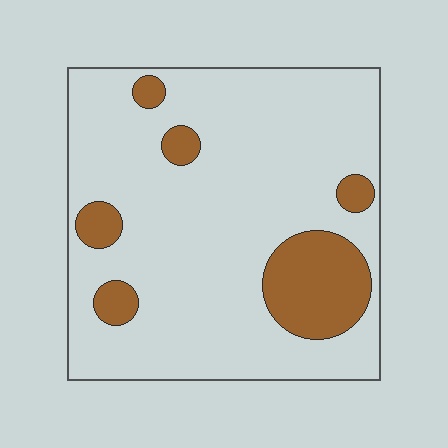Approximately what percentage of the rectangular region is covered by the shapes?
Approximately 15%.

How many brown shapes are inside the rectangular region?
6.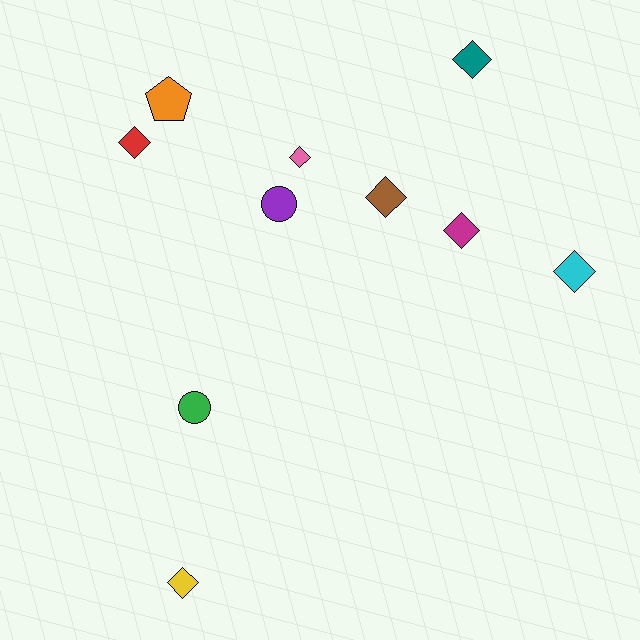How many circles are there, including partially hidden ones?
There are 2 circles.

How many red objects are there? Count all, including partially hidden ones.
There is 1 red object.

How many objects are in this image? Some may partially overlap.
There are 10 objects.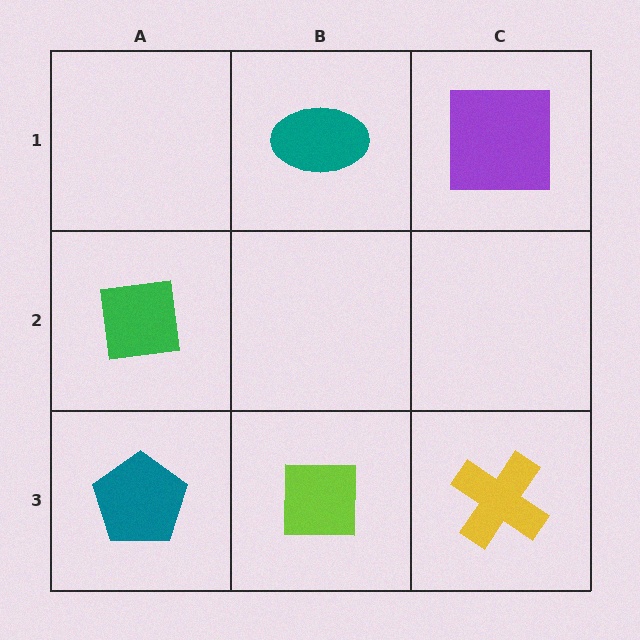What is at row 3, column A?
A teal pentagon.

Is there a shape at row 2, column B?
No, that cell is empty.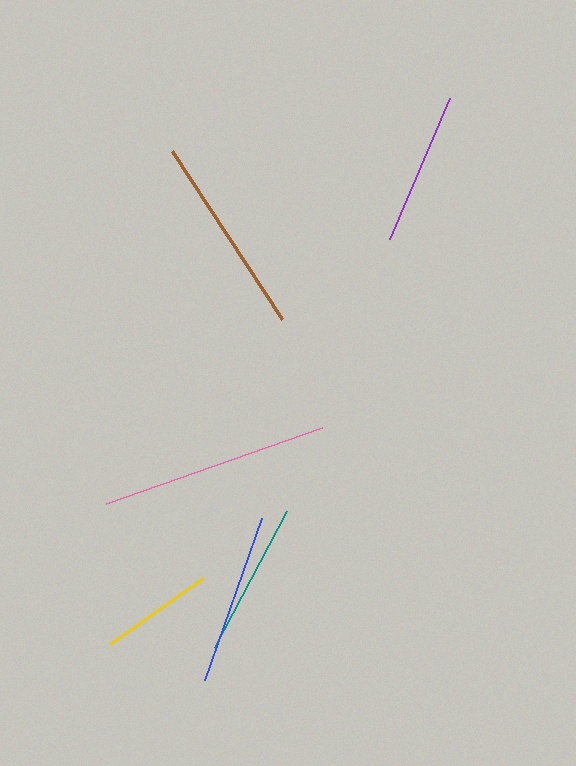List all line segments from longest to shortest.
From longest to shortest: pink, brown, blue, teal, purple, yellow.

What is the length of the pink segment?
The pink segment is approximately 229 pixels long.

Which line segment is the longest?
The pink line is the longest at approximately 229 pixels.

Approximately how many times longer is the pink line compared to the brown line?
The pink line is approximately 1.1 times the length of the brown line.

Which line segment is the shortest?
The yellow line is the shortest at approximately 113 pixels.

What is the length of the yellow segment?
The yellow segment is approximately 113 pixels long.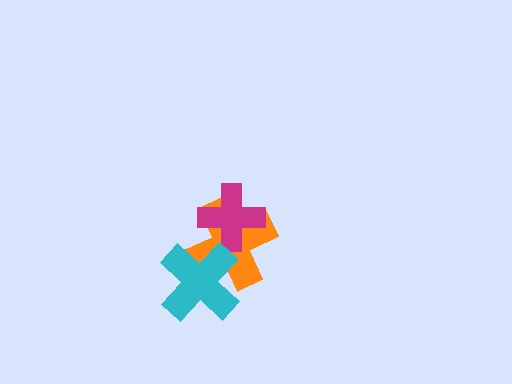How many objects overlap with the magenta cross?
1 object overlaps with the magenta cross.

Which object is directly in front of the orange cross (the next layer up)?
The magenta cross is directly in front of the orange cross.